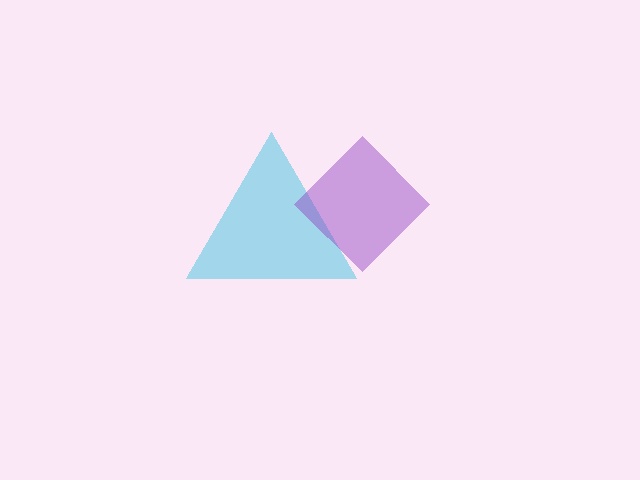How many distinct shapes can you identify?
There are 2 distinct shapes: a cyan triangle, a purple diamond.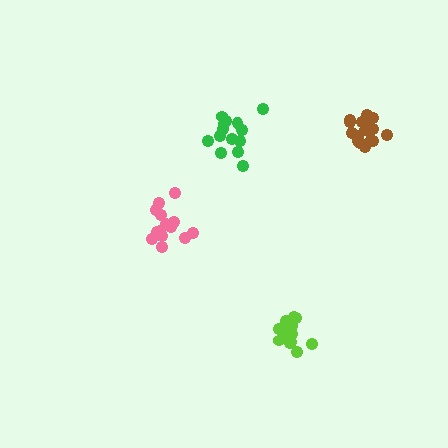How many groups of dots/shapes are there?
There are 4 groups.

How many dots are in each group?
Group 1: 13 dots, Group 2: 14 dots, Group 3: 17 dots, Group 4: 14 dots (58 total).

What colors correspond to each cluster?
The clusters are colored: lime, green, brown, pink.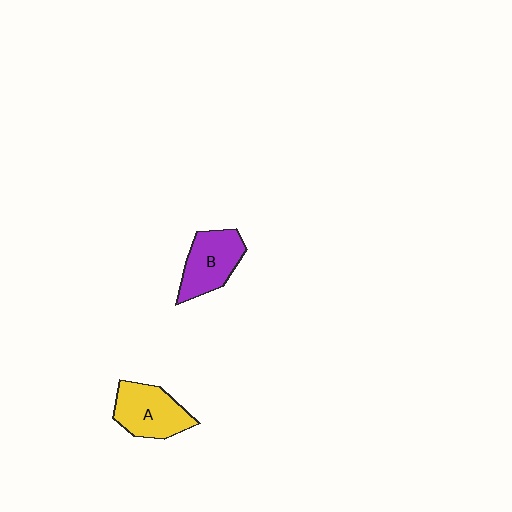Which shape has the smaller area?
Shape B (purple).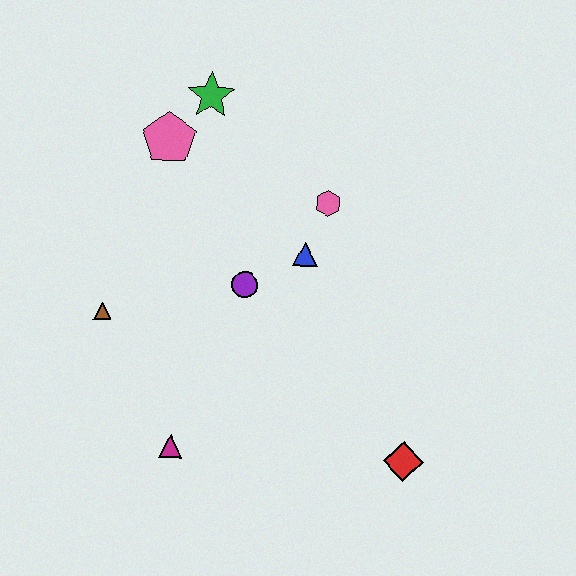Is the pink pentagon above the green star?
No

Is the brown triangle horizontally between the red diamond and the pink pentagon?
No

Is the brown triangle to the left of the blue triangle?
Yes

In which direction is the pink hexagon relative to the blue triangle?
The pink hexagon is above the blue triangle.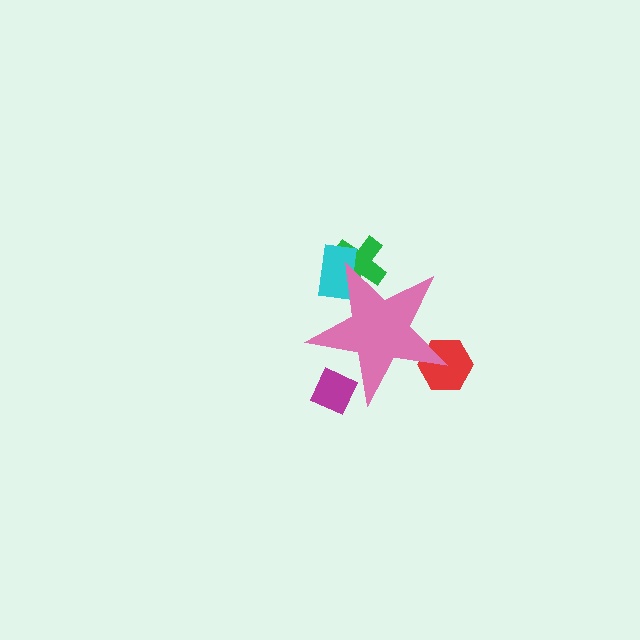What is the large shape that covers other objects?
A pink star.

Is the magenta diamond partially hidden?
Yes, the magenta diamond is partially hidden behind the pink star.